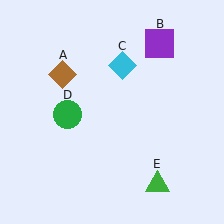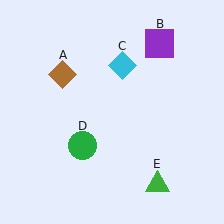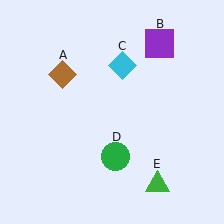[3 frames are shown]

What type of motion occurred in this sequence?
The green circle (object D) rotated counterclockwise around the center of the scene.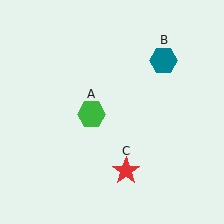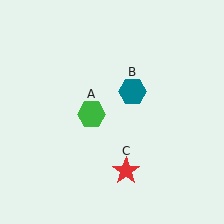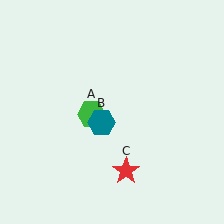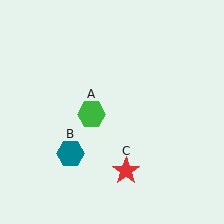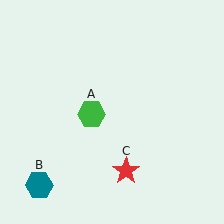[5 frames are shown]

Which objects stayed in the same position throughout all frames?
Green hexagon (object A) and red star (object C) remained stationary.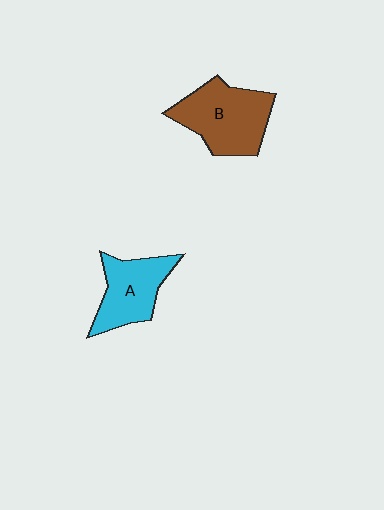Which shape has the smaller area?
Shape A (cyan).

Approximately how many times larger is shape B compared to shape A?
Approximately 1.3 times.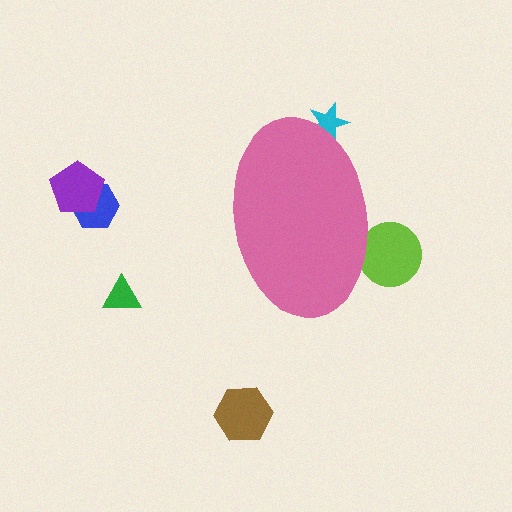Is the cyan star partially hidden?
Yes, the cyan star is partially hidden behind the pink ellipse.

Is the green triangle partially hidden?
No, the green triangle is fully visible.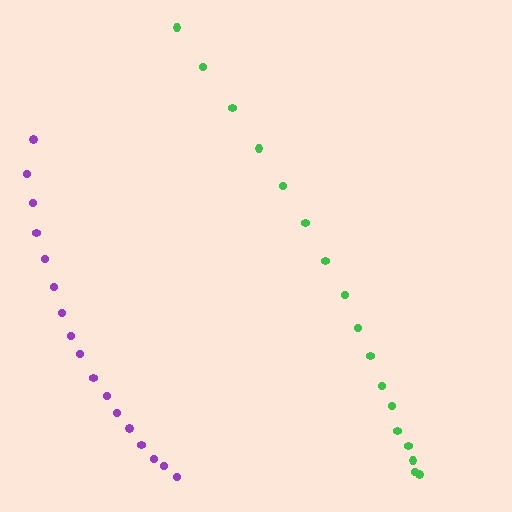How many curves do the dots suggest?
There are 2 distinct paths.